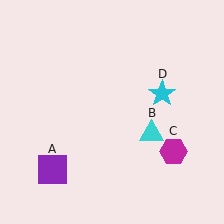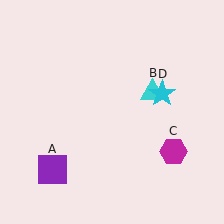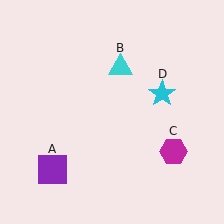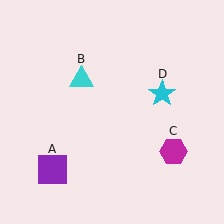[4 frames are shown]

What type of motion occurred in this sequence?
The cyan triangle (object B) rotated counterclockwise around the center of the scene.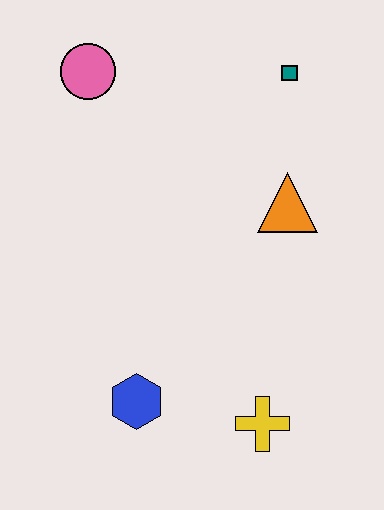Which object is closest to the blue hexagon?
The yellow cross is closest to the blue hexagon.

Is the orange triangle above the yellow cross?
Yes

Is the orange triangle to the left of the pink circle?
No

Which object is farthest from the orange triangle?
The blue hexagon is farthest from the orange triangle.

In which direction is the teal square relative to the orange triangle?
The teal square is above the orange triangle.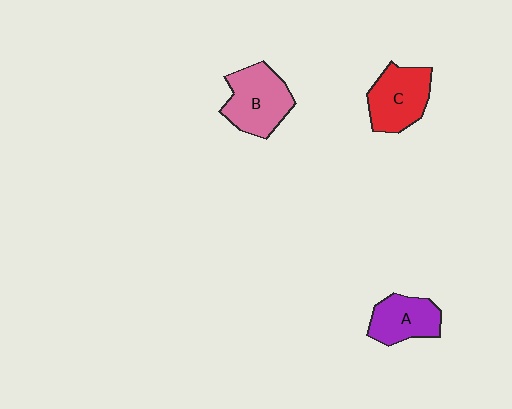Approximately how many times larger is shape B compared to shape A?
Approximately 1.3 times.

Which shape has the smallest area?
Shape A (purple).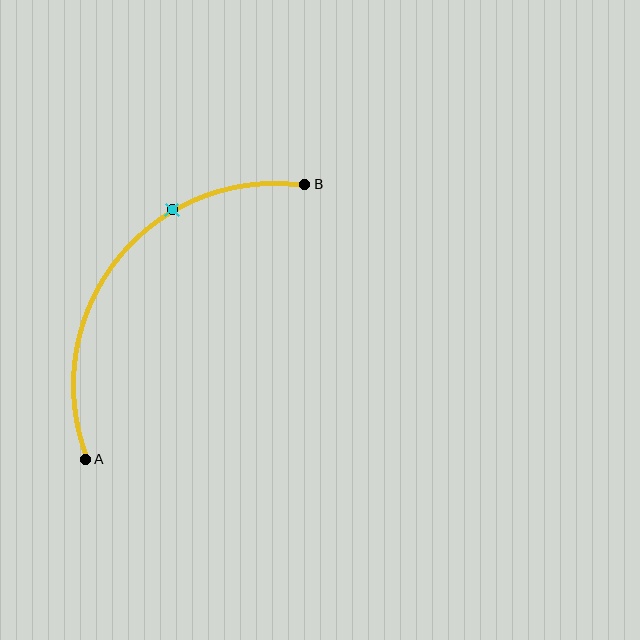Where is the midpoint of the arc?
The arc midpoint is the point on the curve farthest from the straight line joining A and B. It sits above and to the left of that line.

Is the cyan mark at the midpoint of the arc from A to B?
No. The cyan mark lies on the arc but is closer to endpoint B. The arc midpoint would be at the point on the curve equidistant along the arc from both A and B.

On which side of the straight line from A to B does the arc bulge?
The arc bulges above and to the left of the straight line connecting A and B.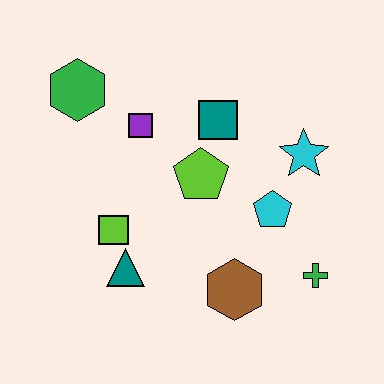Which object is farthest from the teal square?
The green cross is farthest from the teal square.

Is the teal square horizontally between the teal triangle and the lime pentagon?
No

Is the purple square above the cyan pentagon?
Yes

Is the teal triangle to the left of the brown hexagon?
Yes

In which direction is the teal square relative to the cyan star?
The teal square is to the left of the cyan star.